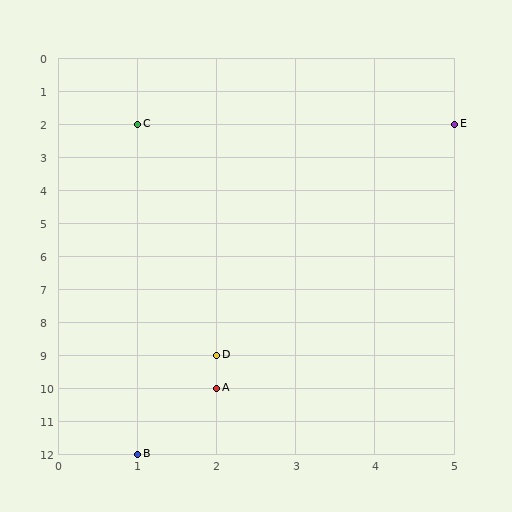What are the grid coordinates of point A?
Point A is at grid coordinates (2, 10).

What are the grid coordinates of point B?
Point B is at grid coordinates (1, 12).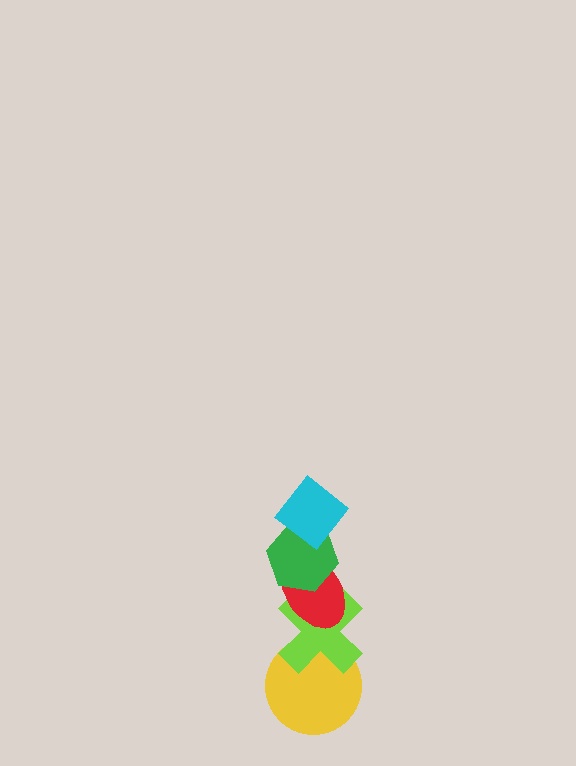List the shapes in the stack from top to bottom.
From top to bottom: the cyan diamond, the green hexagon, the red ellipse, the lime cross, the yellow circle.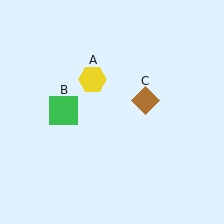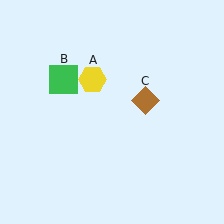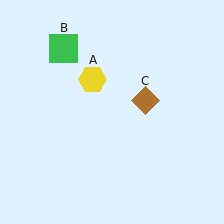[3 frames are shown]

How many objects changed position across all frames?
1 object changed position: green square (object B).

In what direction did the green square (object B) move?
The green square (object B) moved up.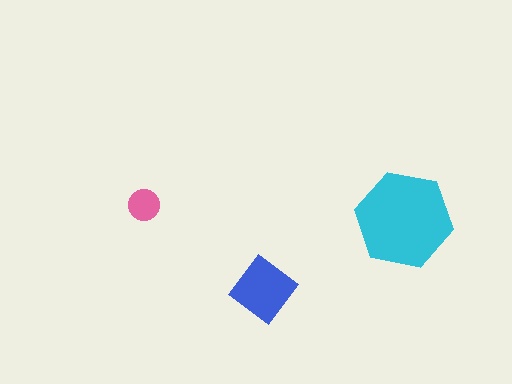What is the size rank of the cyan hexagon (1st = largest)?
1st.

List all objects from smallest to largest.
The pink circle, the blue diamond, the cyan hexagon.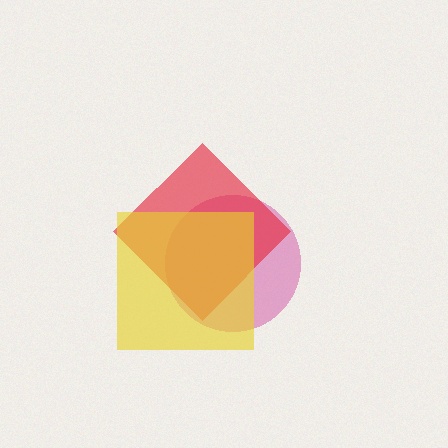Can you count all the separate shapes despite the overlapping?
Yes, there are 3 separate shapes.